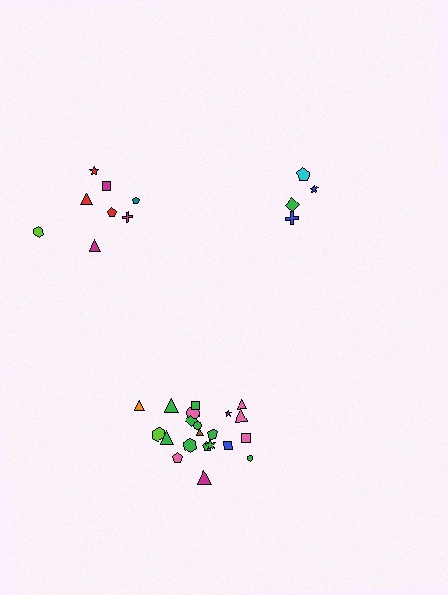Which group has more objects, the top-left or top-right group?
The top-left group.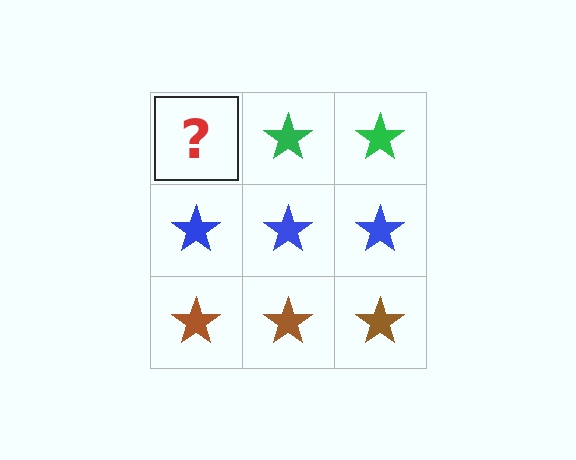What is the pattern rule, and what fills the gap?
The rule is that each row has a consistent color. The gap should be filled with a green star.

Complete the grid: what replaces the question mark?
The question mark should be replaced with a green star.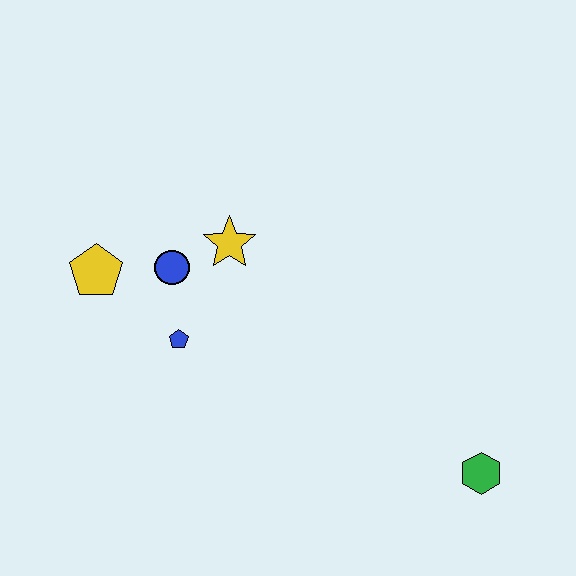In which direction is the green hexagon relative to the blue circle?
The green hexagon is to the right of the blue circle.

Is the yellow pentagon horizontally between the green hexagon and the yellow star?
No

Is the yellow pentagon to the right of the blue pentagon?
No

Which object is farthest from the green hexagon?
The yellow pentagon is farthest from the green hexagon.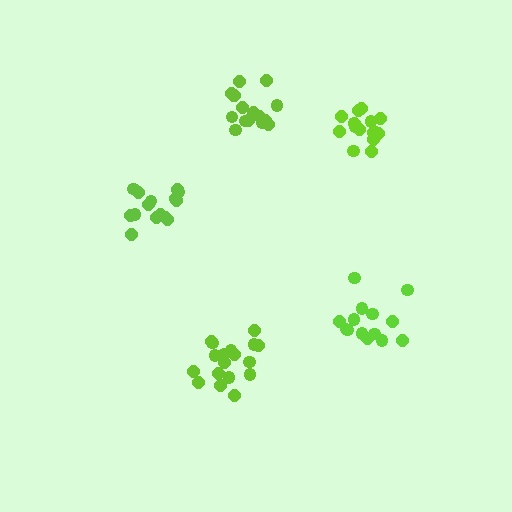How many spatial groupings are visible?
There are 5 spatial groupings.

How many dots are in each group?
Group 1: 14 dots, Group 2: 15 dots, Group 3: 18 dots, Group 4: 16 dots, Group 5: 16 dots (79 total).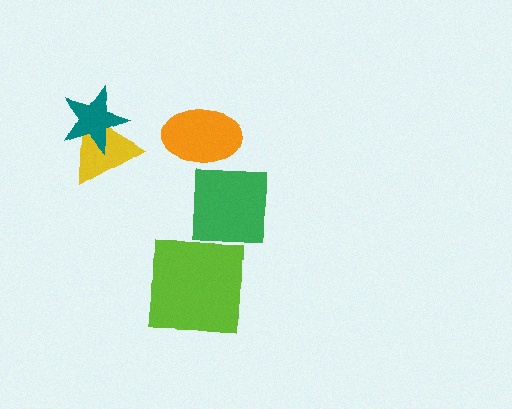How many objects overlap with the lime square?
0 objects overlap with the lime square.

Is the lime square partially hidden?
No, no other shape covers it.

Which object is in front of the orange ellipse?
The green square is in front of the orange ellipse.